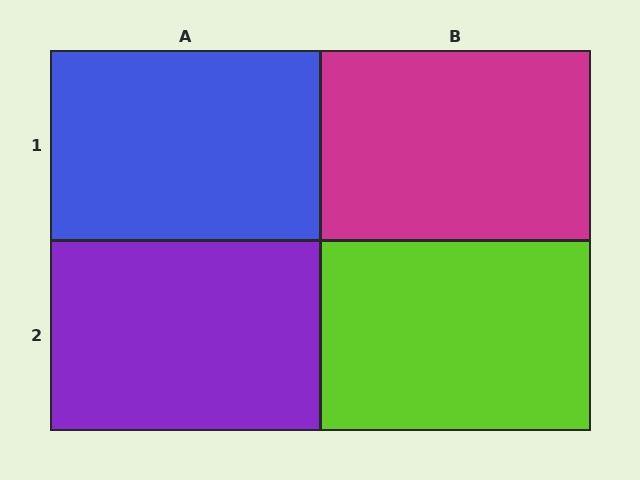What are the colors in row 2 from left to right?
Purple, lime.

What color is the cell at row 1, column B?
Magenta.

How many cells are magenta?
1 cell is magenta.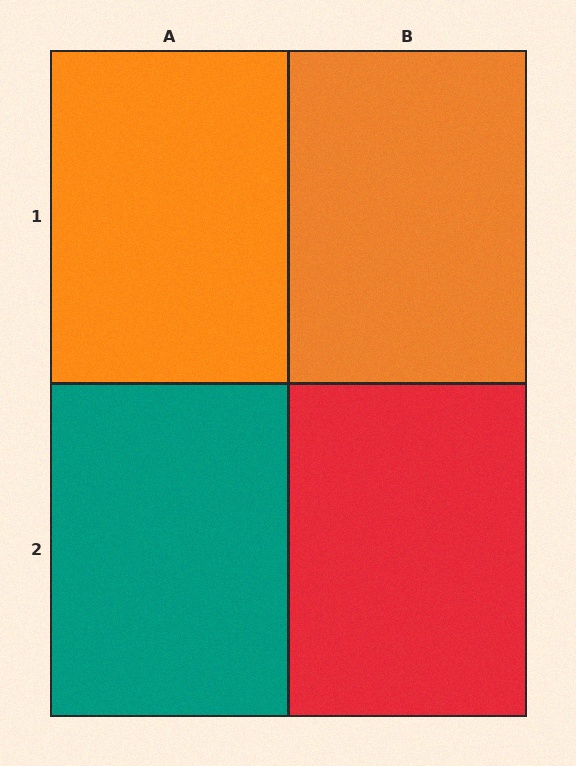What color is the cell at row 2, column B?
Red.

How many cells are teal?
1 cell is teal.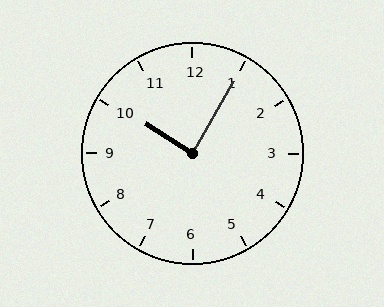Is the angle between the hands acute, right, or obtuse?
It is right.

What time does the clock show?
10:05.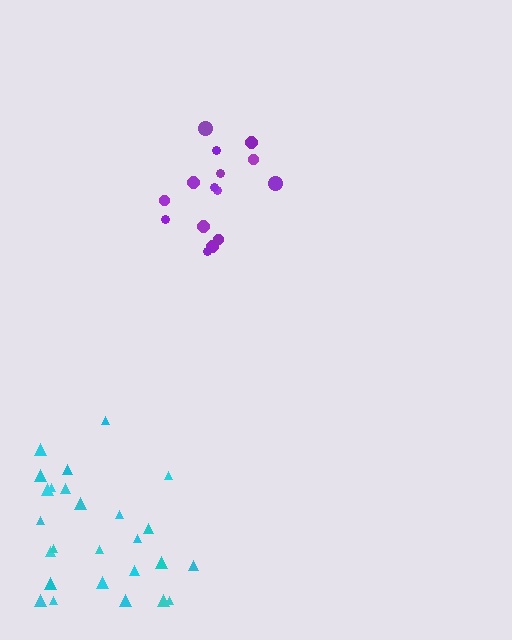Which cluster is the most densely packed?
Purple.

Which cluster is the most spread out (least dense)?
Cyan.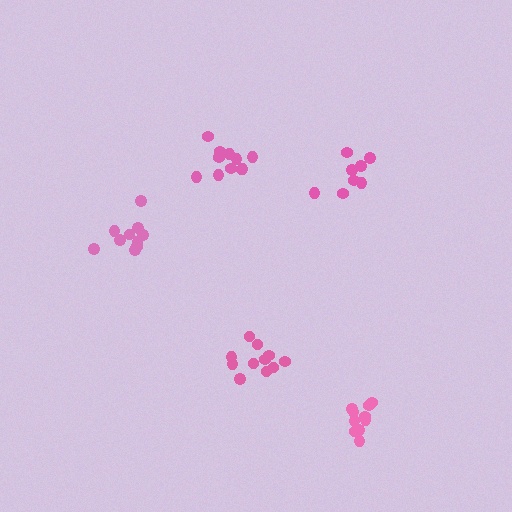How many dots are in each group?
Group 1: 11 dots, Group 2: 11 dots, Group 3: 10 dots, Group 4: 8 dots, Group 5: 10 dots (50 total).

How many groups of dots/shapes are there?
There are 5 groups.